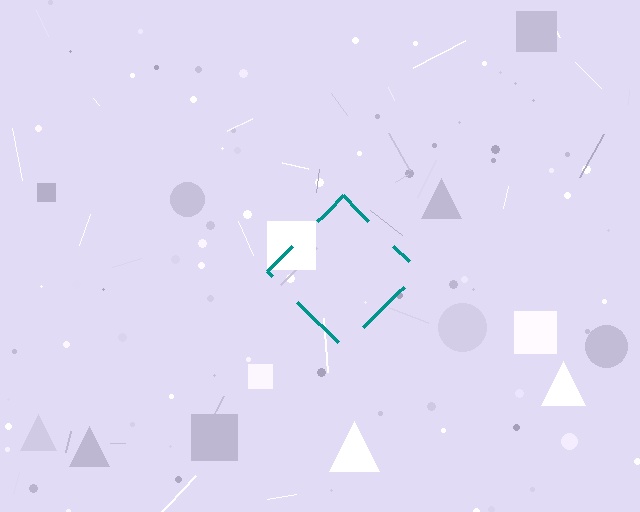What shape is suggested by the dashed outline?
The dashed outline suggests a diamond.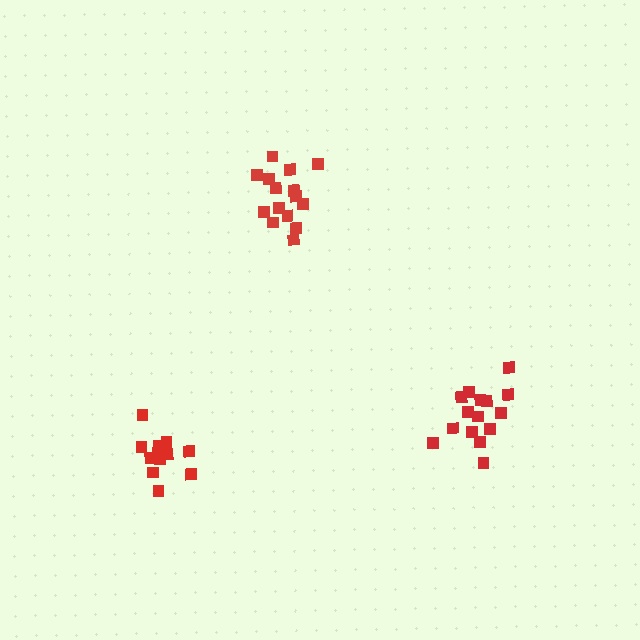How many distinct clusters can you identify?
There are 3 distinct clusters.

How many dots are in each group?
Group 1: 15 dots, Group 2: 15 dots, Group 3: 13 dots (43 total).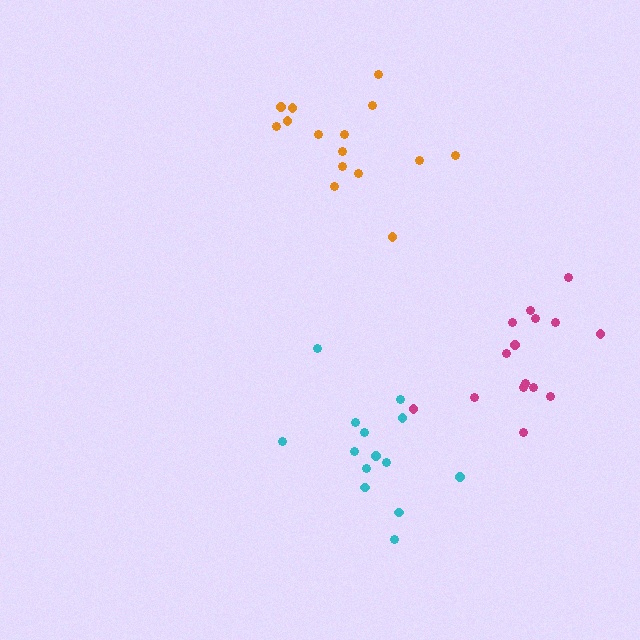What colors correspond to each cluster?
The clusters are colored: orange, cyan, magenta.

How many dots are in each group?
Group 1: 15 dots, Group 2: 14 dots, Group 3: 15 dots (44 total).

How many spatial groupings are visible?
There are 3 spatial groupings.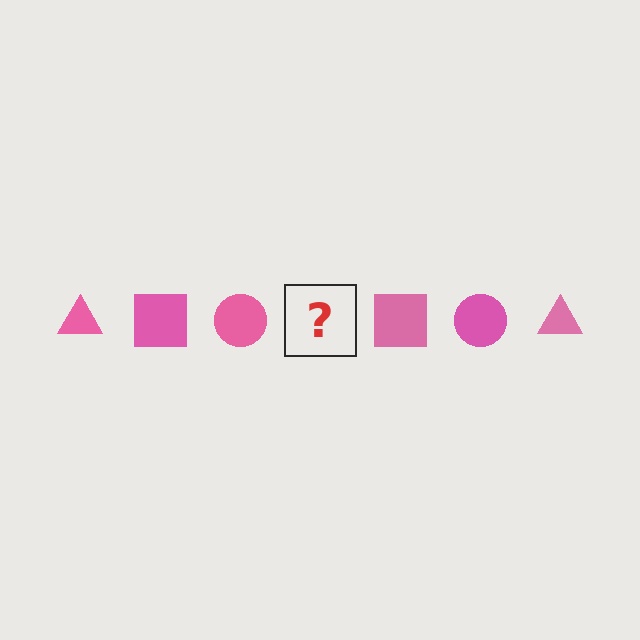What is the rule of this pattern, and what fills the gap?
The rule is that the pattern cycles through triangle, square, circle shapes in pink. The gap should be filled with a pink triangle.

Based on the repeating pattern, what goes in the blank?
The blank should be a pink triangle.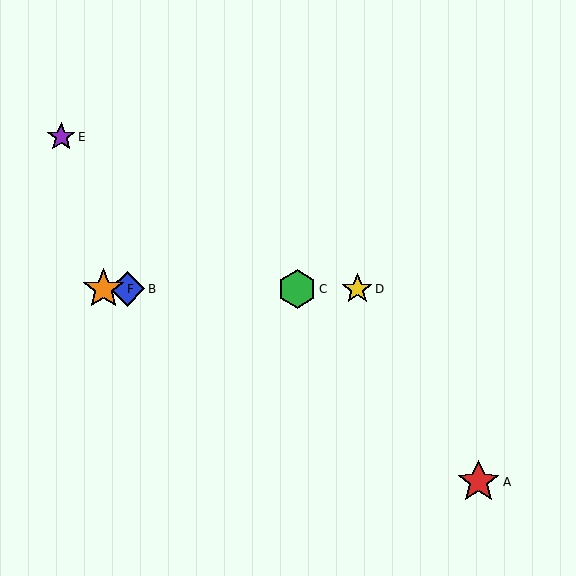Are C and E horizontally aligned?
No, C is at y≈289 and E is at y≈137.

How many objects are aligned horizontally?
4 objects (B, C, D, F) are aligned horizontally.